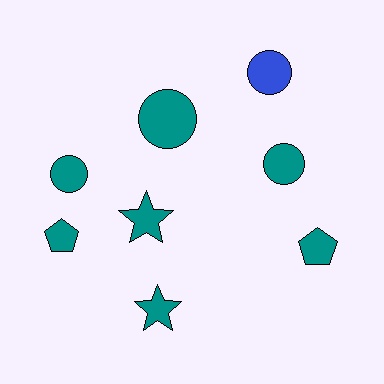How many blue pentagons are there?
There are no blue pentagons.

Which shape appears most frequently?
Circle, with 4 objects.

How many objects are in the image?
There are 8 objects.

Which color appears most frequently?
Teal, with 7 objects.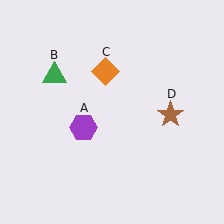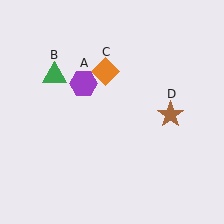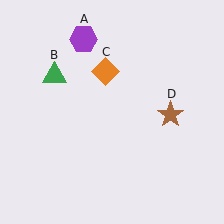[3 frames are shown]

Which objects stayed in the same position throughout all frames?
Green triangle (object B) and orange diamond (object C) and brown star (object D) remained stationary.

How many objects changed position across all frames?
1 object changed position: purple hexagon (object A).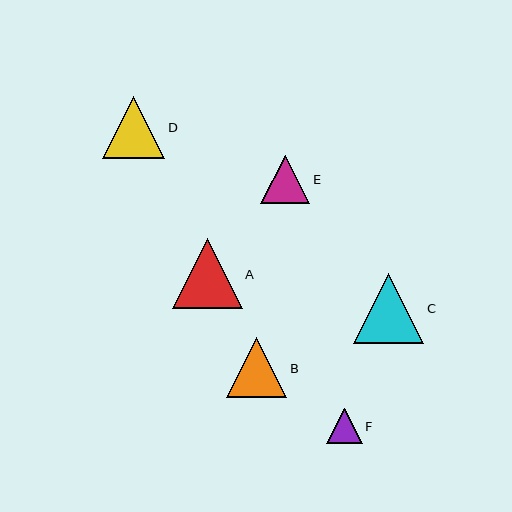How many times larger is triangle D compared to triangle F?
Triangle D is approximately 1.8 times the size of triangle F.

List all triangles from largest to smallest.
From largest to smallest: C, A, D, B, E, F.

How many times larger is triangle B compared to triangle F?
Triangle B is approximately 1.7 times the size of triangle F.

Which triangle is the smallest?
Triangle F is the smallest with a size of approximately 36 pixels.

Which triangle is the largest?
Triangle C is the largest with a size of approximately 70 pixels.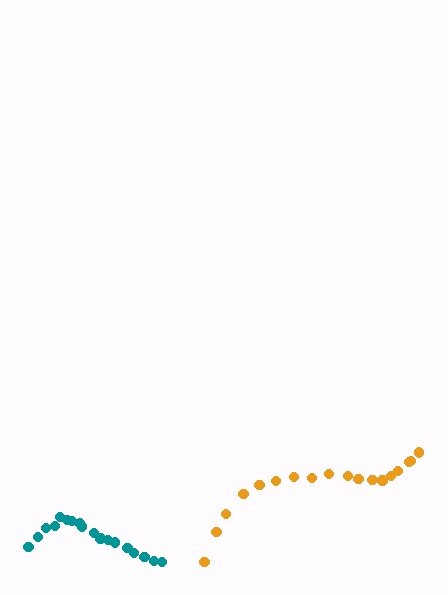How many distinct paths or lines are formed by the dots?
There are 2 distinct paths.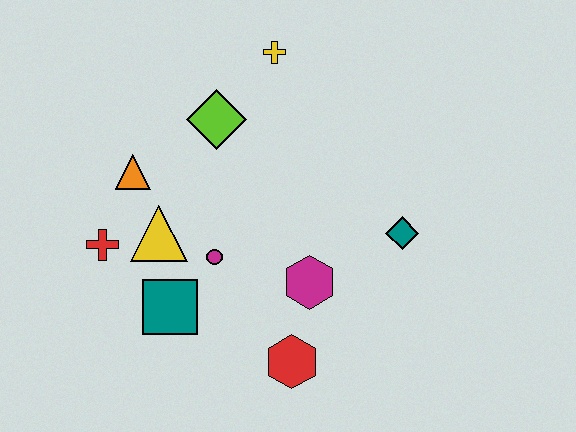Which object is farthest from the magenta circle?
The yellow cross is farthest from the magenta circle.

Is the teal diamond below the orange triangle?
Yes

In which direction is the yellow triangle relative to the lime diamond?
The yellow triangle is below the lime diamond.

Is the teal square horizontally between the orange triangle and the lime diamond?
Yes